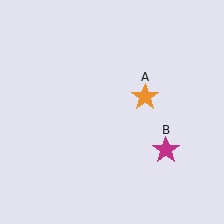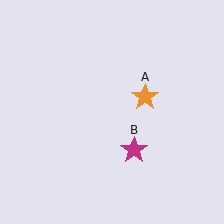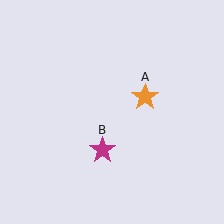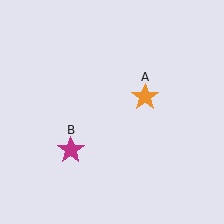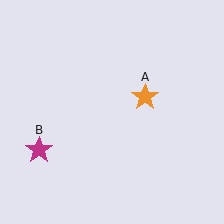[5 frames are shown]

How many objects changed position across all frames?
1 object changed position: magenta star (object B).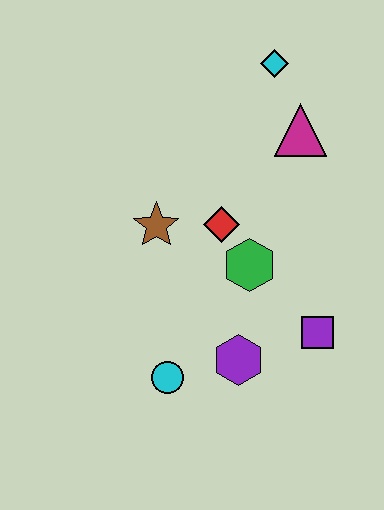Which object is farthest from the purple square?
The cyan diamond is farthest from the purple square.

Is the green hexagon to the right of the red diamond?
Yes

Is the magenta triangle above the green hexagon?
Yes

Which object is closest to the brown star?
The red diamond is closest to the brown star.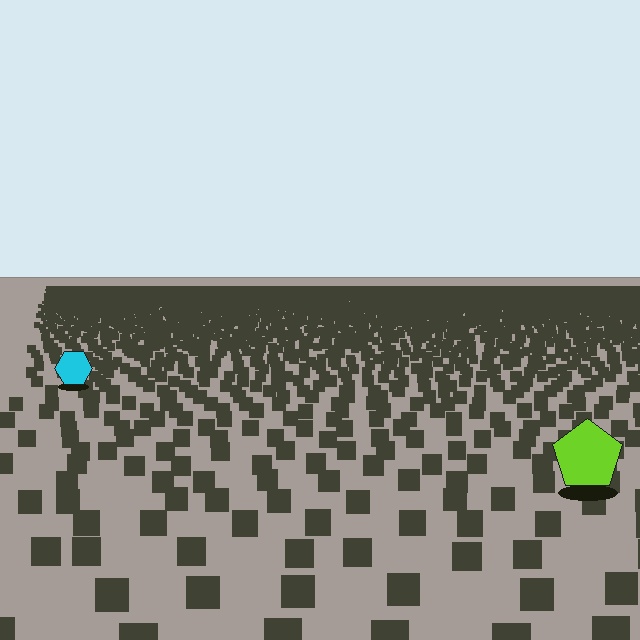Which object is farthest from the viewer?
The cyan hexagon is farthest from the viewer. It appears smaller and the ground texture around it is denser.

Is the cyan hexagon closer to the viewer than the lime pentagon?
No. The lime pentagon is closer — you can tell from the texture gradient: the ground texture is coarser near it.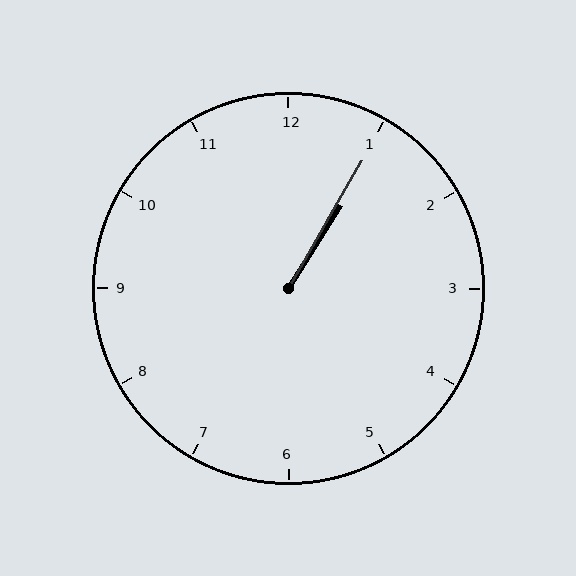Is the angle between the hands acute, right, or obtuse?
It is acute.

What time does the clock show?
1:05.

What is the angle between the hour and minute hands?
Approximately 2 degrees.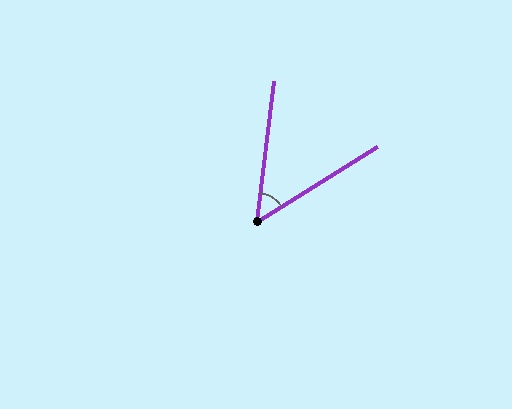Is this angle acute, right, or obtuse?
It is acute.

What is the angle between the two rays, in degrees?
Approximately 51 degrees.